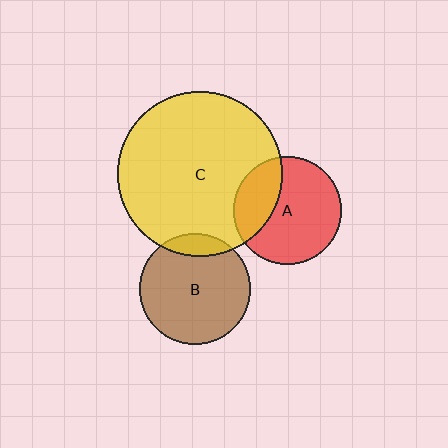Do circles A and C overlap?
Yes.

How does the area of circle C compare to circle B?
Approximately 2.2 times.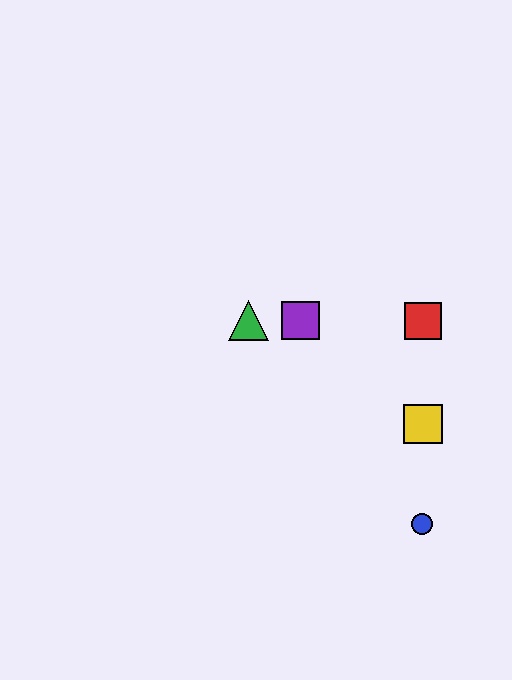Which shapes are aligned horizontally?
The red square, the green triangle, the purple square are aligned horizontally.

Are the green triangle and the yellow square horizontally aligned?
No, the green triangle is at y≈321 and the yellow square is at y≈424.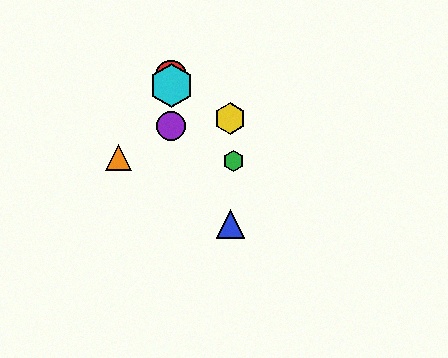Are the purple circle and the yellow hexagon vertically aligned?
No, the purple circle is at x≈171 and the yellow hexagon is at x≈230.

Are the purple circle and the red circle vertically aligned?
Yes, both are at x≈171.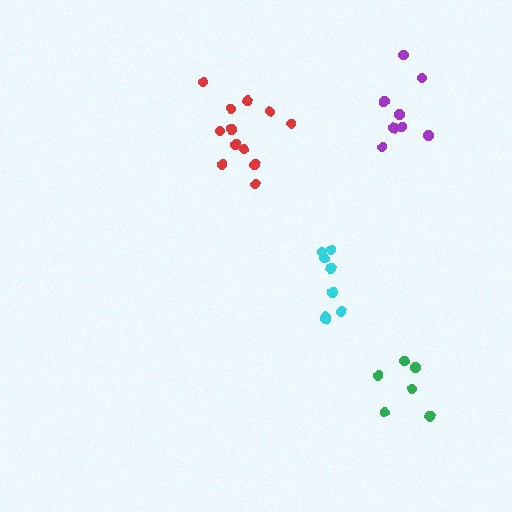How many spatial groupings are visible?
There are 4 spatial groupings.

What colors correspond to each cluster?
The clusters are colored: red, cyan, green, purple.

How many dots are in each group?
Group 1: 12 dots, Group 2: 8 dots, Group 3: 6 dots, Group 4: 8 dots (34 total).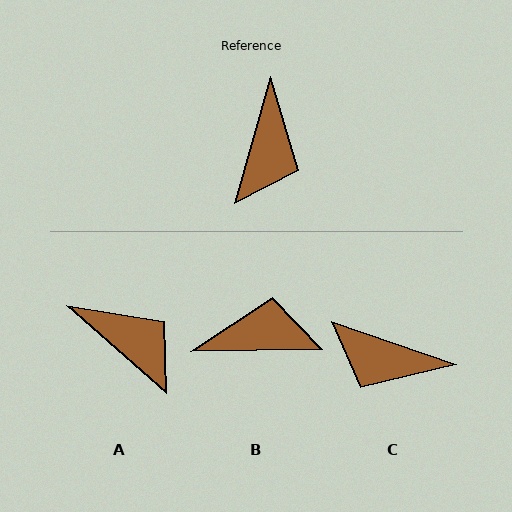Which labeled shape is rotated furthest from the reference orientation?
B, about 107 degrees away.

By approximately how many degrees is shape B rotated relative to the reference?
Approximately 107 degrees counter-clockwise.